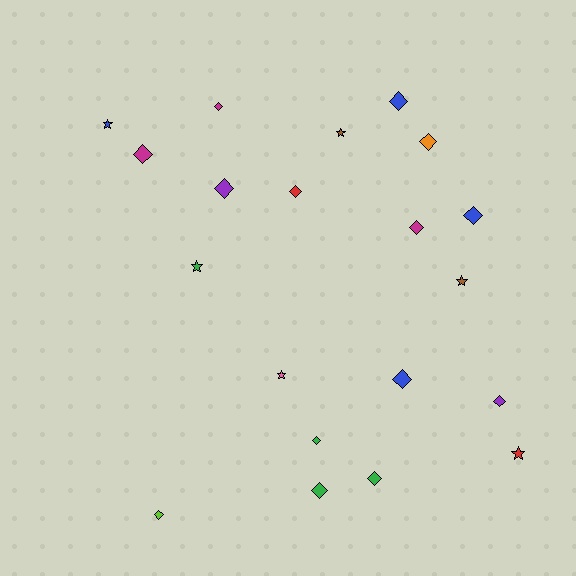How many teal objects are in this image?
There are no teal objects.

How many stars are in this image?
There are 6 stars.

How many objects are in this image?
There are 20 objects.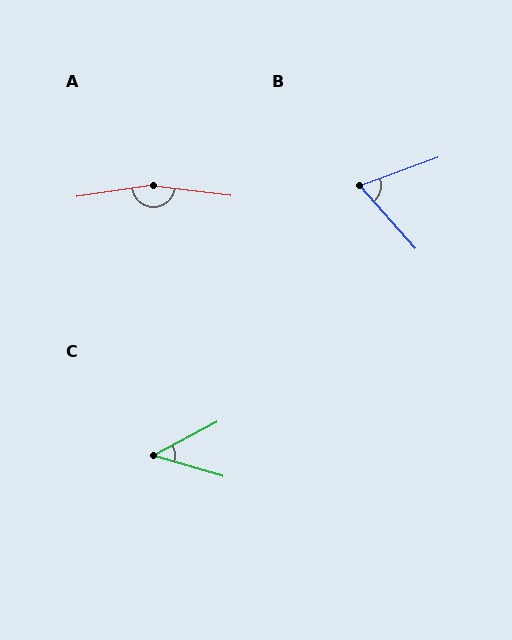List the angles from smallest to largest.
C (44°), B (69°), A (165°).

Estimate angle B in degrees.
Approximately 69 degrees.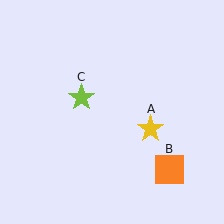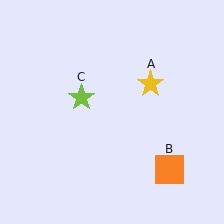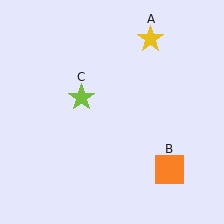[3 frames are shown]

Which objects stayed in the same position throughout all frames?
Orange square (object B) and lime star (object C) remained stationary.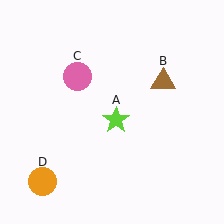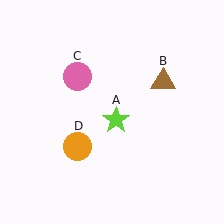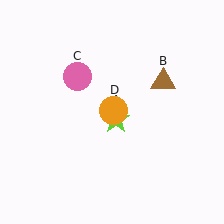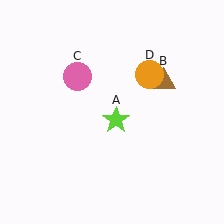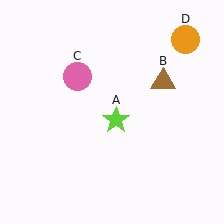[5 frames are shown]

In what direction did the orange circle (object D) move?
The orange circle (object D) moved up and to the right.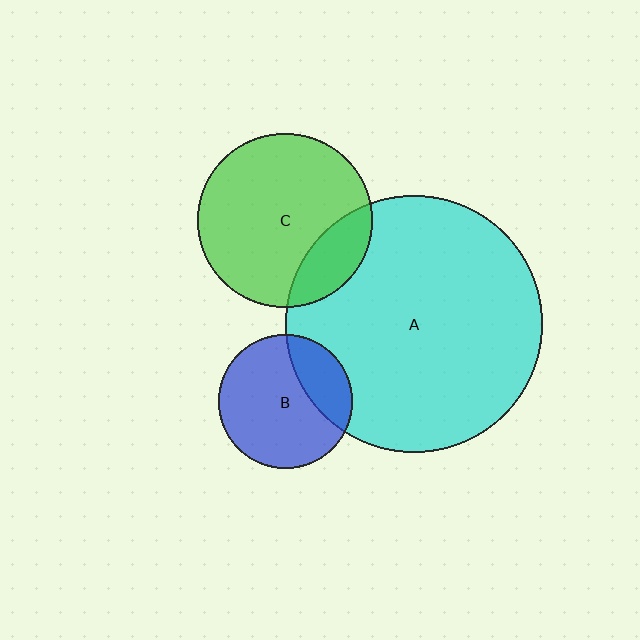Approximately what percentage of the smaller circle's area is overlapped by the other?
Approximately 20%.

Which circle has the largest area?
Circle A (cyan).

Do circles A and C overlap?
Yes.